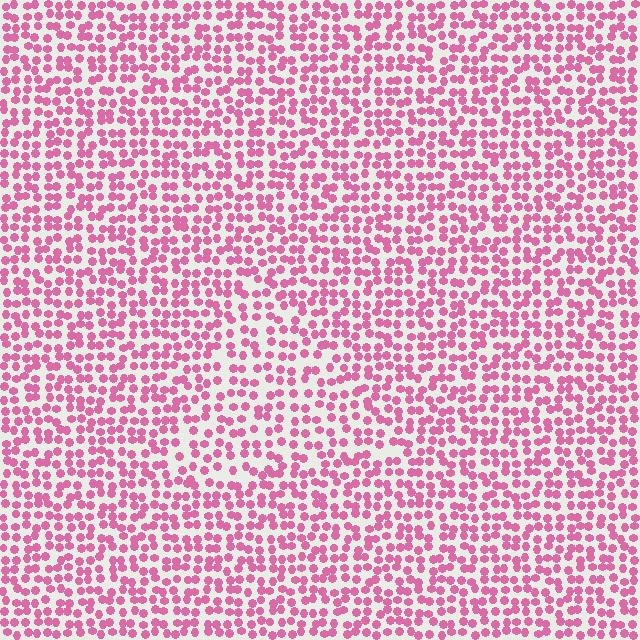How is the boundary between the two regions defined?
The boundary is defined by a change in element density (approximately 1.4x ratio). All elements are the same color, size, and shape.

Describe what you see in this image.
The image contains small pink elements arranged at two different densities. A triangle-shaped region is visible where the elements are less densely packed than the surrounding area.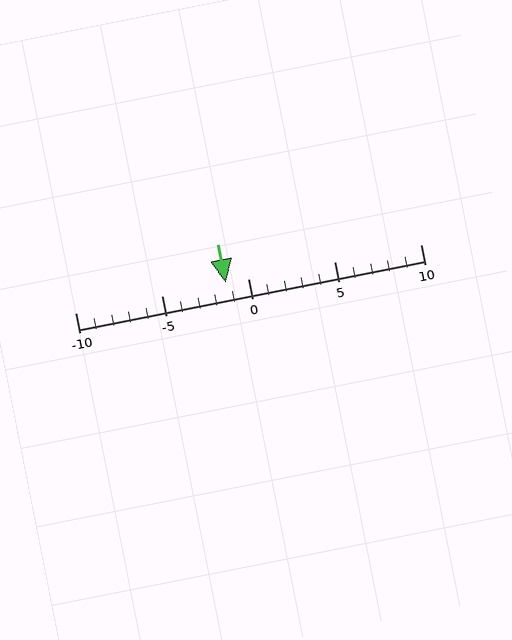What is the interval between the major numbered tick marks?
The major tick marks are spaced 5 units apart.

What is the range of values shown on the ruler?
The ruler shows values from -10 to 10.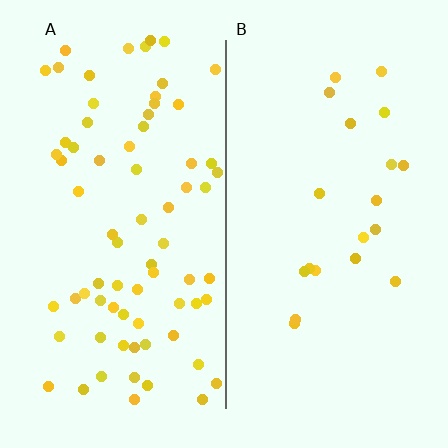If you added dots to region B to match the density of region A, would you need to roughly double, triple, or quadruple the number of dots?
Approximately quadruple.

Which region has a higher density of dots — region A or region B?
A (the left).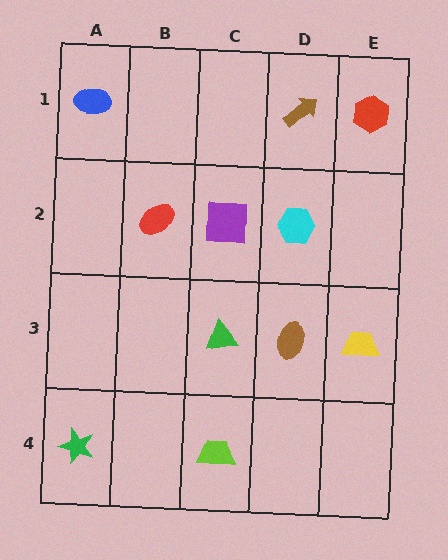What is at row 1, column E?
A red hexagon.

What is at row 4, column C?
A lime trapezoid.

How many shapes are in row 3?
3 shapes.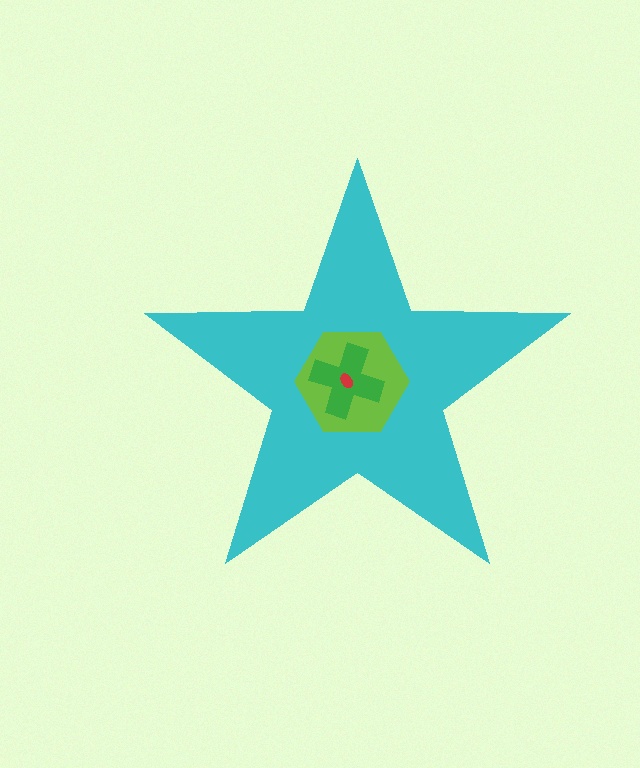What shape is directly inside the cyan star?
The lime hexagon.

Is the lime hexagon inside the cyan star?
Yes.